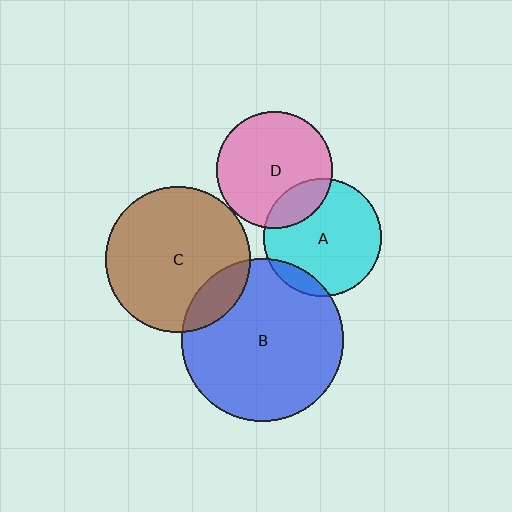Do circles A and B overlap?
Yes.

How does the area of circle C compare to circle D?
Approximately 1.6 times.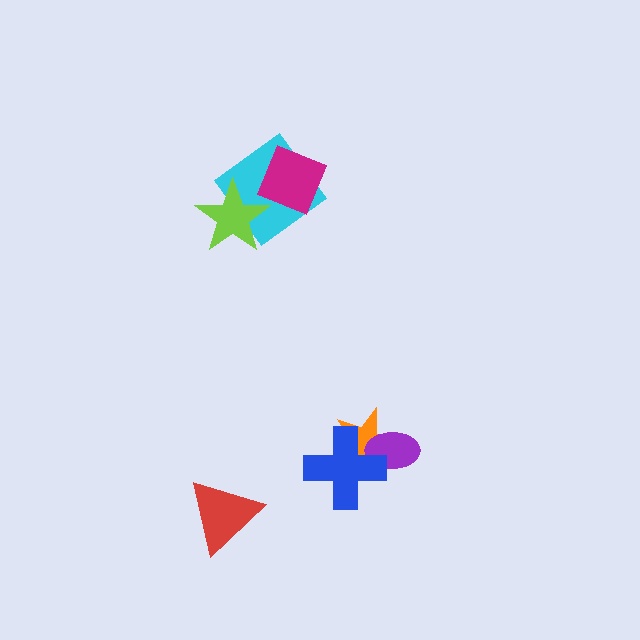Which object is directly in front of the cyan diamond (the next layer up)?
The lime star is directly in front of the cyan diamond.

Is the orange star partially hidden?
Yes, it is partially covered by another shape.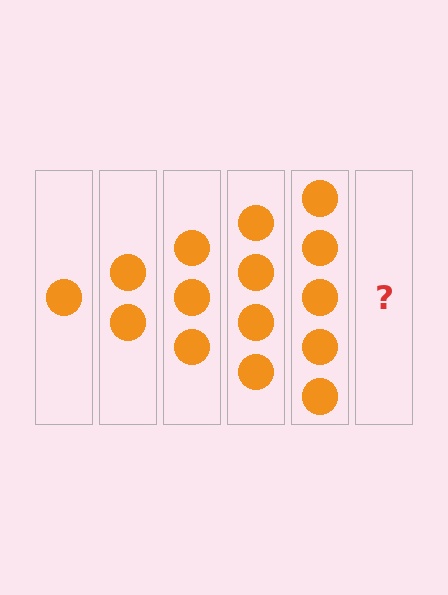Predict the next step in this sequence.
The next step is 6 circles.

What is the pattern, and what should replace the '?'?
The pattern is that each step adds one more circle. The '?' should be 6 circles.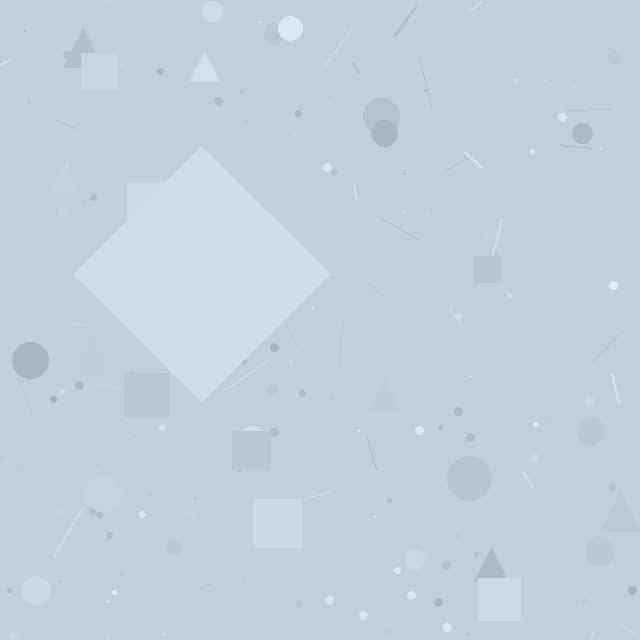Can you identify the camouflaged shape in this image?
The camouflaged shape is a diamond.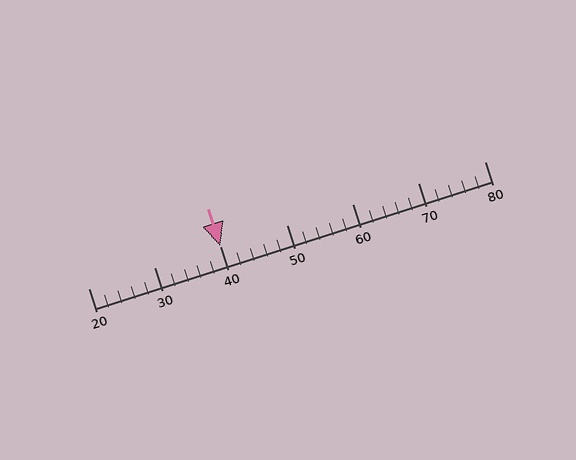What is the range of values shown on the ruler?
The ruler shows values from 20 to 80.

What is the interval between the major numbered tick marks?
The major tick marks are spaced 10 units apart.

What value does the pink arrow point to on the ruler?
The pink arrow points to approximately 40.